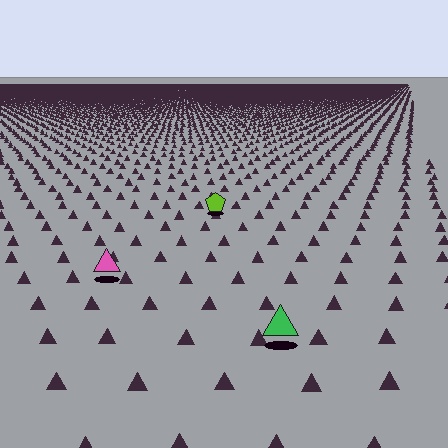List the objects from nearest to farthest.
From nearest to farthest: the green triangle, the pink triangle, the lime pentagon.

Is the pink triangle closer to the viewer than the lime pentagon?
Yes. The pink triangle is closer — you can tell from the texture gradient: the ground texture is coarser near it.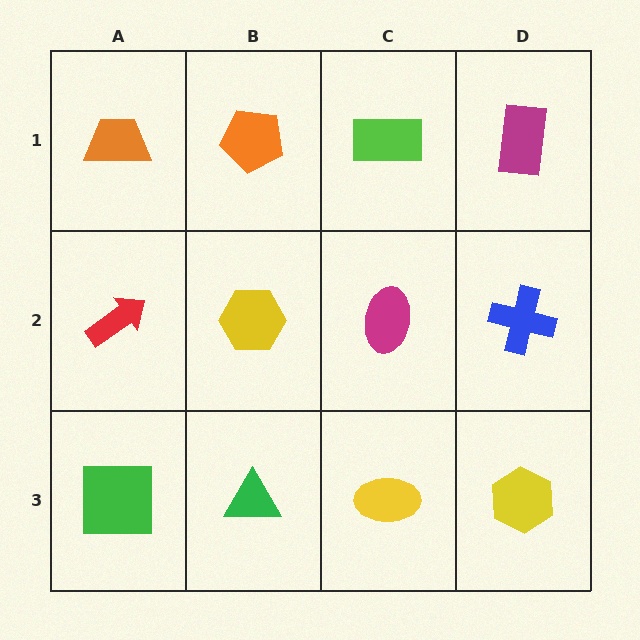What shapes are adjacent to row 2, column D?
A magenta rectangle (row 1, column D), a yellow hexagon (row 3, column D), a magenta ellipse (row 2, column C).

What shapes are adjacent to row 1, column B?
A yellow hexagon (row 2, column B), an orange trapezoid (row 1, column A), a lime rectangle (row 1, column C).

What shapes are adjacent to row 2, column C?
A lime rectangle (row 1, column C), a yellow ellipse (row 3, column C), a yellow hexagon (row 2, column B), a blue cross (row 2, column D).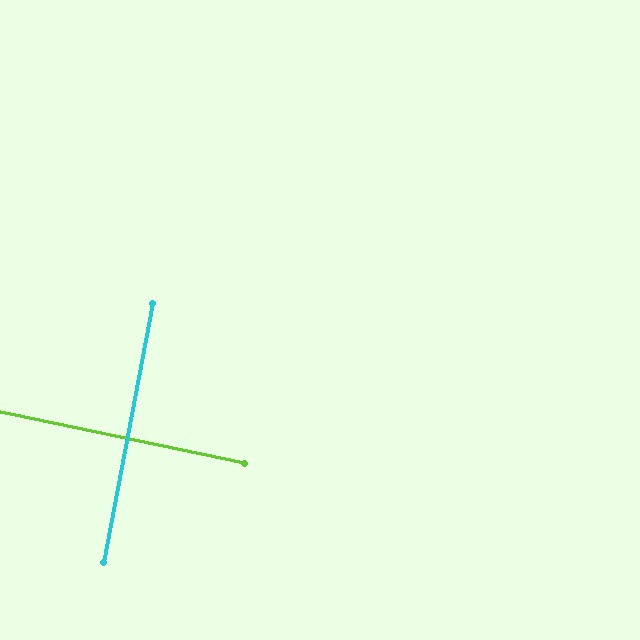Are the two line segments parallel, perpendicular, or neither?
Perpendicular — they meet at approximately 89°.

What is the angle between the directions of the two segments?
Approximately 89 degrees.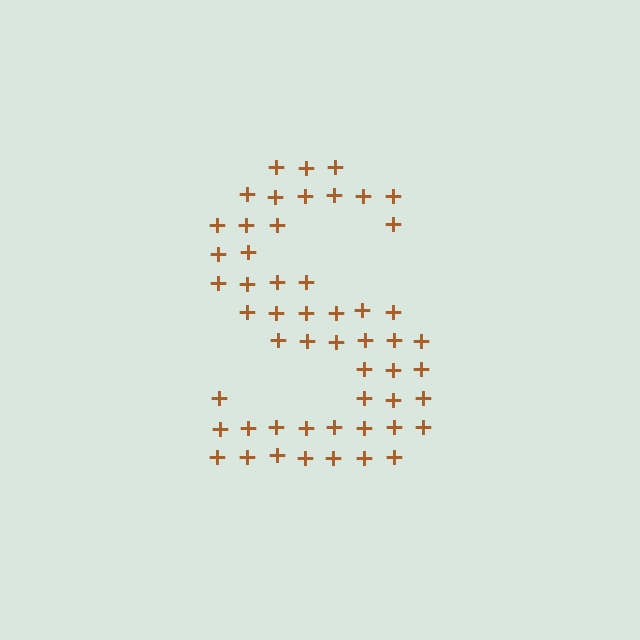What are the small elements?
The small elements are plus signs.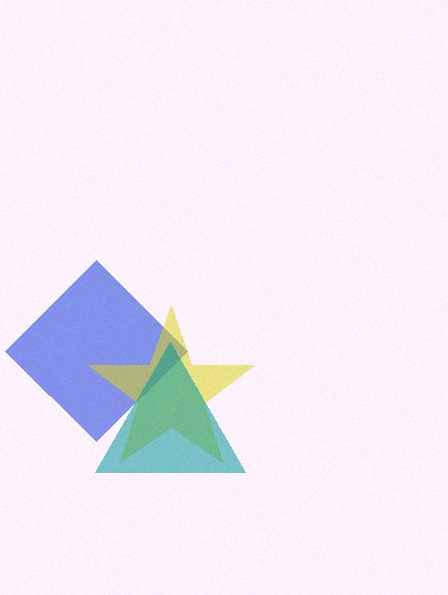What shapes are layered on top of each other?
The layered shapes are: a blue diamond, a yellow star, a teal triangle.